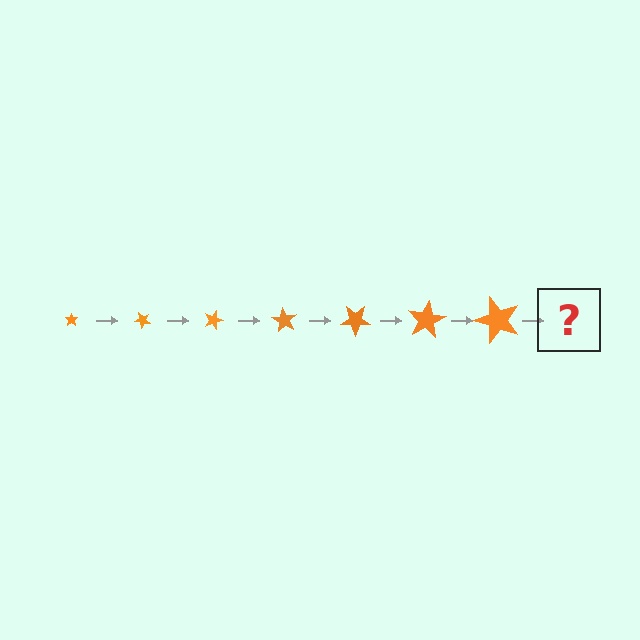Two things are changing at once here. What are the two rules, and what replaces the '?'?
The two rules are that the star grows larger each step and it rotates 45 degrees each step. The '?' should be a star, larger than the previous one and rotated 315 degrees from the start.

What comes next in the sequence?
The next element should be a star, larger than the previous one and rotated 315 degrees from the start.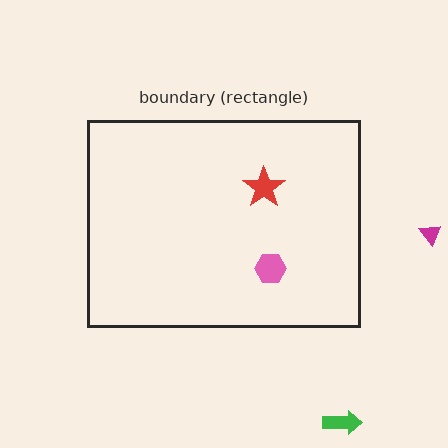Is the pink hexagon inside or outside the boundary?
Inside.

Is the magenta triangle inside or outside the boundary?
Outside.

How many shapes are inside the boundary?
2 inside, 2 outside.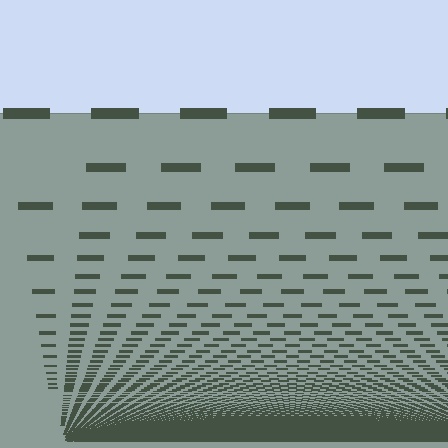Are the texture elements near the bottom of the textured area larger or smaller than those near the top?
Smaller. The gradient is inverted — elements near the bottom are smaller and denser.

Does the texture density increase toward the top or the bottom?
Density increases toward the bottom.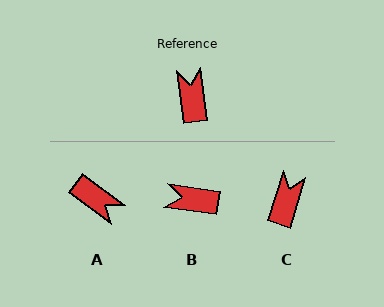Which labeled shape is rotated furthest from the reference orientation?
A, about 134 degrees away.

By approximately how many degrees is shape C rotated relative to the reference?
Approximately 25 degrees clockwise.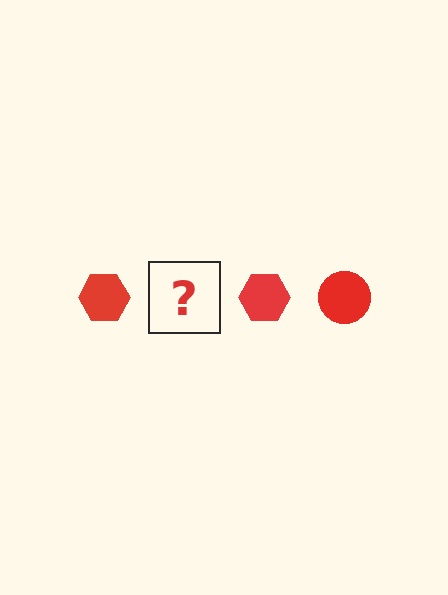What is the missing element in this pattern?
The missing element is a red circle.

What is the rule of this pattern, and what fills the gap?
The rule is that the pattern cycles through hexagon, circle shapes in red. The gap should be filled with a red circle.